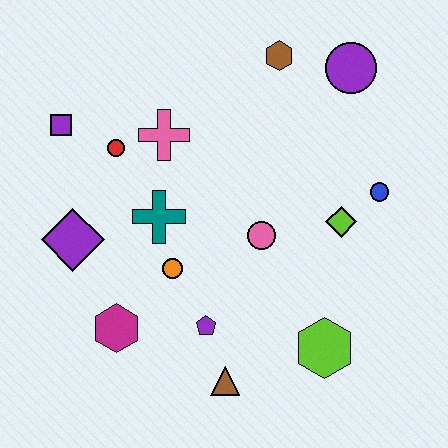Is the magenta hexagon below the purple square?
Yes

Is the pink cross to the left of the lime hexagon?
Yes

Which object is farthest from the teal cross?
The purple circle is farthest from the teal cross.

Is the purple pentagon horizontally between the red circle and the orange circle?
No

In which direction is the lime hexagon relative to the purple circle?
The lime hexagon is below the purple circle.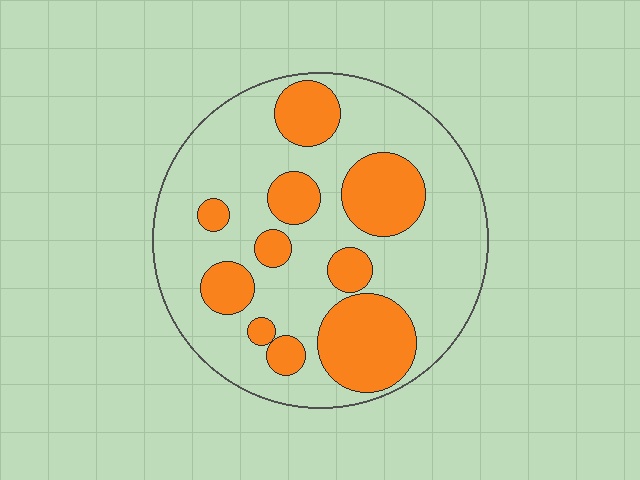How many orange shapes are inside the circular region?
10.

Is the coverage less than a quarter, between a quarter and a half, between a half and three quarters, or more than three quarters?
Between a quarter and a half.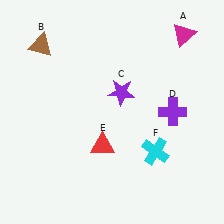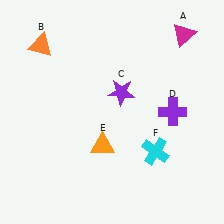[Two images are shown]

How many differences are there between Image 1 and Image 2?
There are 2 differences between the two images.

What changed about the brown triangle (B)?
In Image 1, B is brown. In Image 2, it changed to orange.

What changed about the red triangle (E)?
In Image 1, E is red. In Image 2, it changed to orange.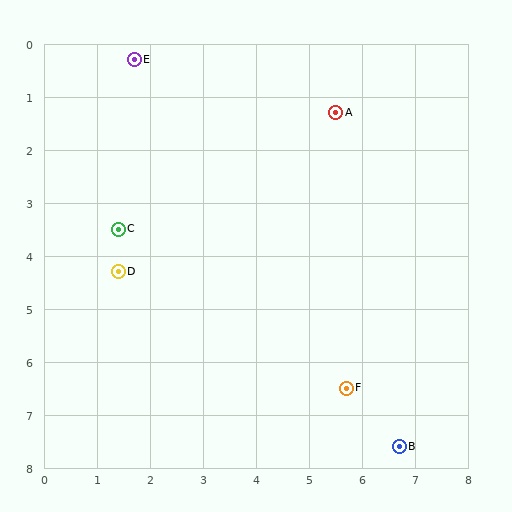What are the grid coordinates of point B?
Point B is at approximately (6.7, 7.6).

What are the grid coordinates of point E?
Point E is at approximately (1.7, 0.3).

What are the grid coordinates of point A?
Point A is at approximately (5.5, 1.3).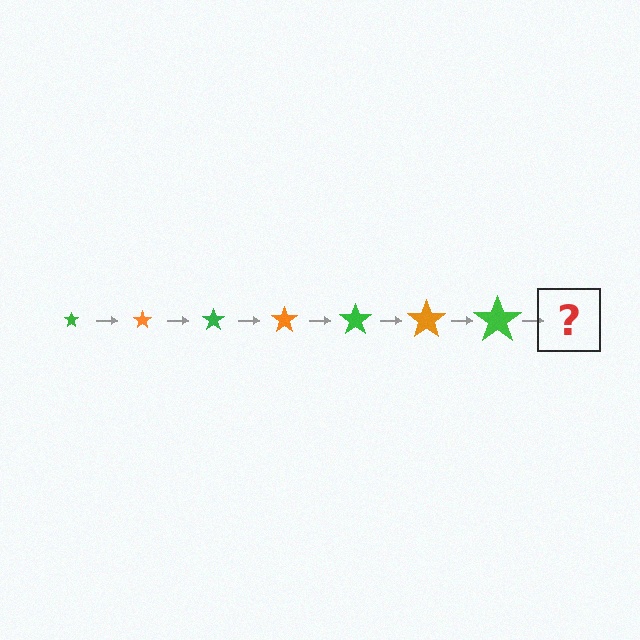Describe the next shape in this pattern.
It should be an orange star, larger than the previous one.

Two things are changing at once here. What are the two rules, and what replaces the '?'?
The two rules are that the star grows larger each step and the color cycles through green and orange. The '?' should be an orange star, larger than the previous one.